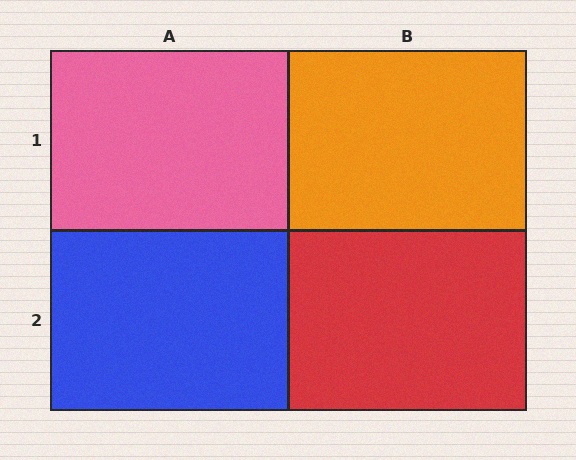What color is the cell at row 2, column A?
Blue.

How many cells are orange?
1 cell is orange.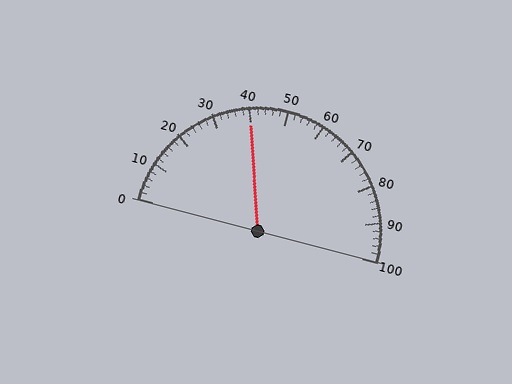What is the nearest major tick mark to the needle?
The nearest major tick mark is 40.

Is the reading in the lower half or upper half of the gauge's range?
The reading is in the lower half of the range (0 to 100).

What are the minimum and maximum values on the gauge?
The gauge ranges from 0 to 100.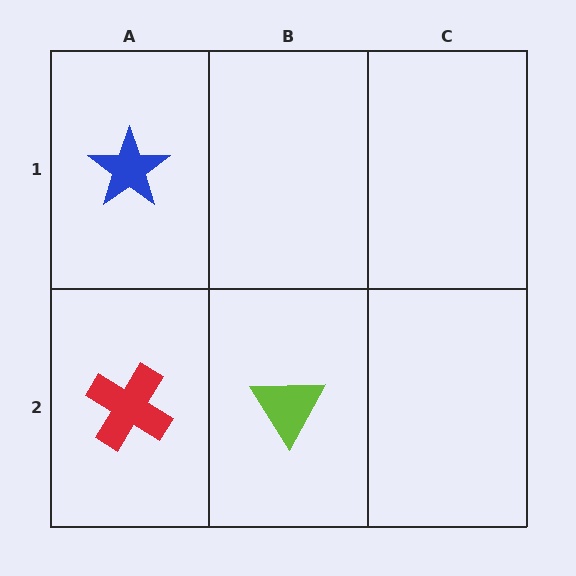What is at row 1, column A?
A blue star.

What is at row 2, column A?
A red cross.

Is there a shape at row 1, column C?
No, that cell is empty.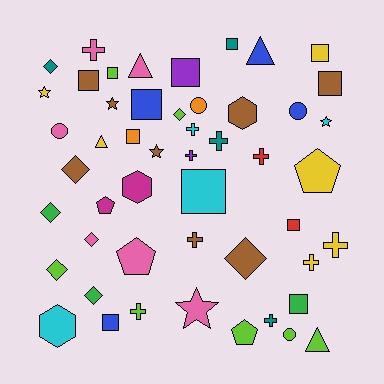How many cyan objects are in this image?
There are 4 cyan objects.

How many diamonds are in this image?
There are 8 diamonds.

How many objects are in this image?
There are 50 objects.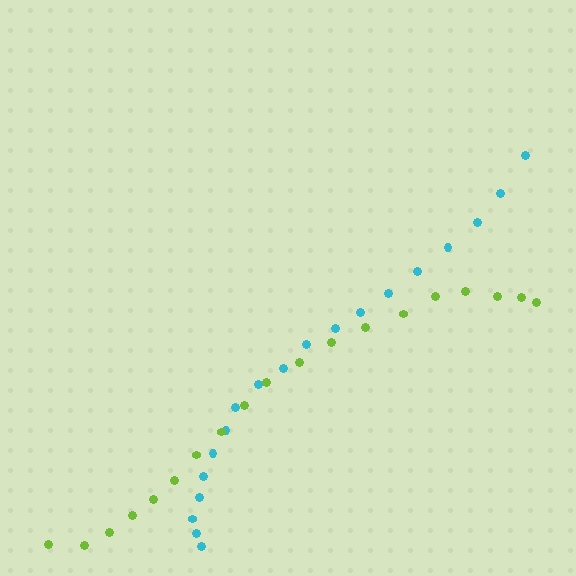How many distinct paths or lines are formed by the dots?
There are 2 distinct paths.